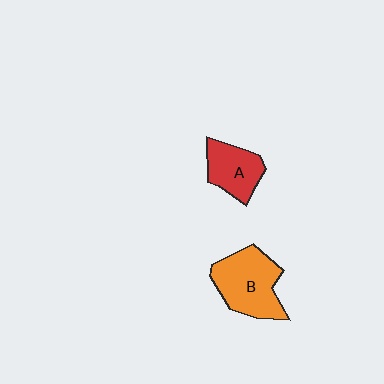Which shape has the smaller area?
Shape A (red).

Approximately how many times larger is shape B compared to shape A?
Approximately 1.5 times.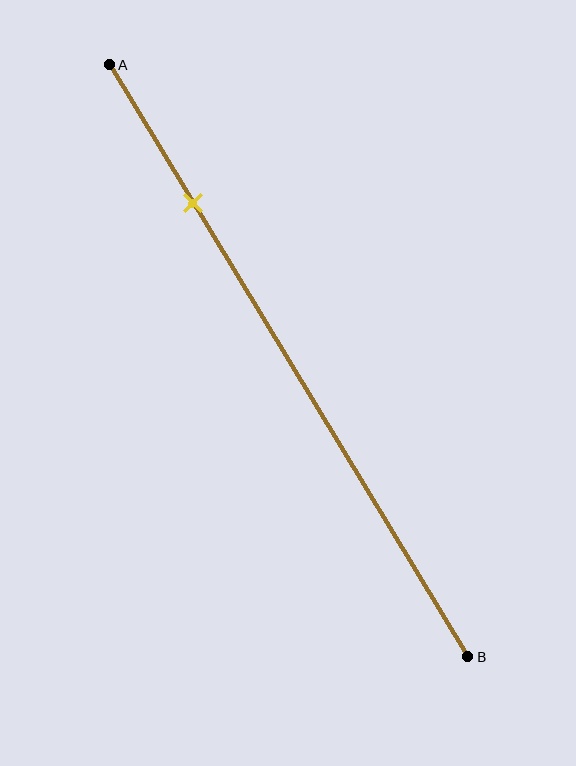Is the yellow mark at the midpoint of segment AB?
No, the mark is at about 25% from A, not at the 50% midpoint.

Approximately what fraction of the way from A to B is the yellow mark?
The yellow mark is approximately 25% of the way from A to B.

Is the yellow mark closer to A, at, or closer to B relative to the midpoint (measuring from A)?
The yellow mark is closer to point A than the midpoint of segment AB.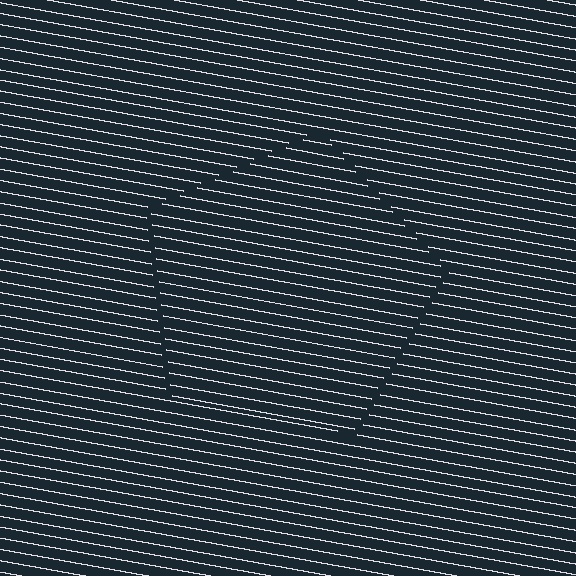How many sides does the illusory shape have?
5 sides — the line-ends trace a pentagon.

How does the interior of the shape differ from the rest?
The interior of the shape contains the same grating, shifted by half a period — the contour is defined by the phase discontinuity where line-ends from the inner and outer gratings abut.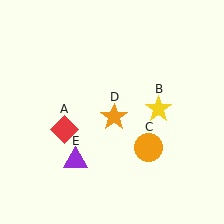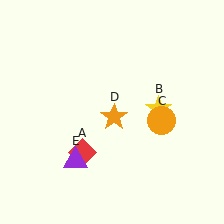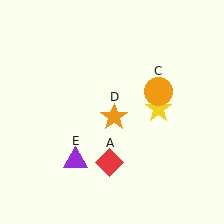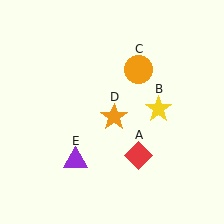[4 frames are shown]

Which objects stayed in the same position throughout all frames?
Yellow star (object B) and orange star (object D) and purple triangle (object E) remained stationary.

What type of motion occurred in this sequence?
The red diamond (object A), orange circle (object C) rotated counterclockwise around the center of the scene.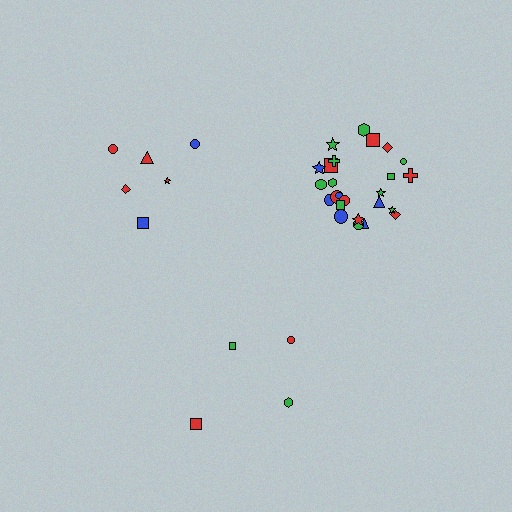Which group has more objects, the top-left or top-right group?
The top-right group.